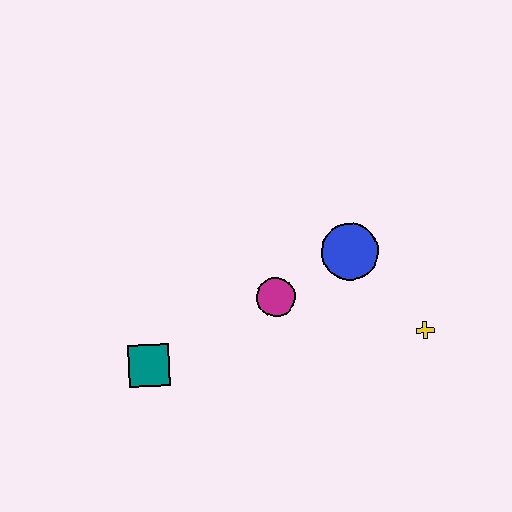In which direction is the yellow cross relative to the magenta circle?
The yellow cross is to the right of the magenta circle.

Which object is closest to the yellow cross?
The blue circle is closest to the yellow cross.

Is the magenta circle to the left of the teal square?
No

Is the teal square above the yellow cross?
No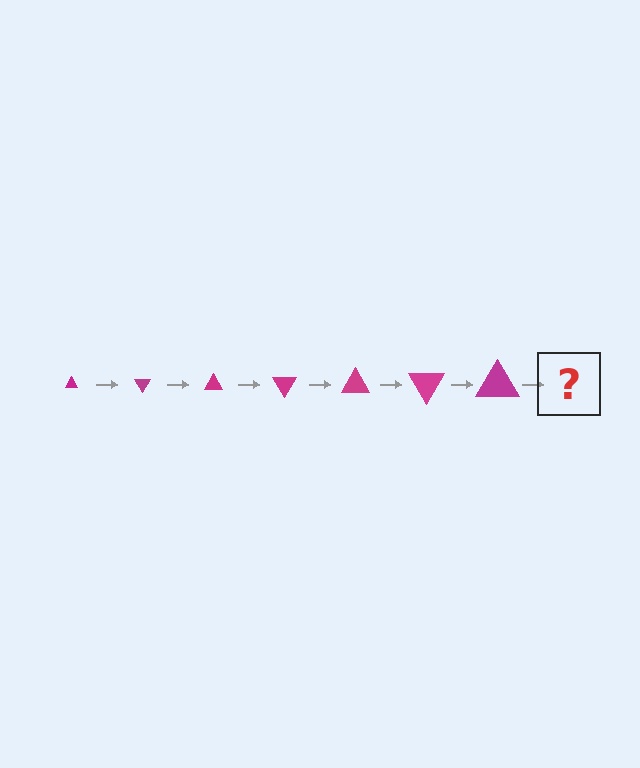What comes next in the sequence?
The next element should be a triangle, larger than the previous one and rotated 420 degrees from the start.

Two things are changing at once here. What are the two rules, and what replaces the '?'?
The two rules are that the triangle grows larger each step and it rotates 60 degrees each step. The '?' should be a triangle, larger than the previous one and rotated 420 degrees from the start.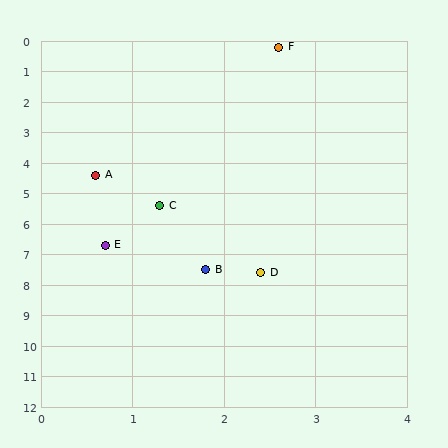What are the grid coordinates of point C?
Point C is at approximately (1.3, 5.4).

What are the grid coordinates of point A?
Point A is at approximately (0.6, 4.4).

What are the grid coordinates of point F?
Point F is at approximately (2.6, 0.2).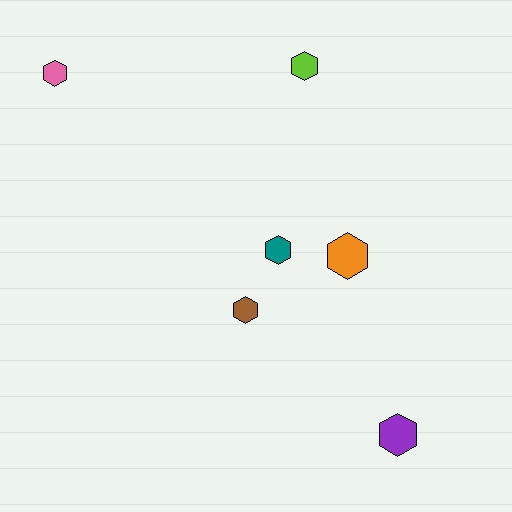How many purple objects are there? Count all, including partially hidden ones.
There is 1 purple object.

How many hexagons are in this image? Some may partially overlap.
There are 6 hexagons.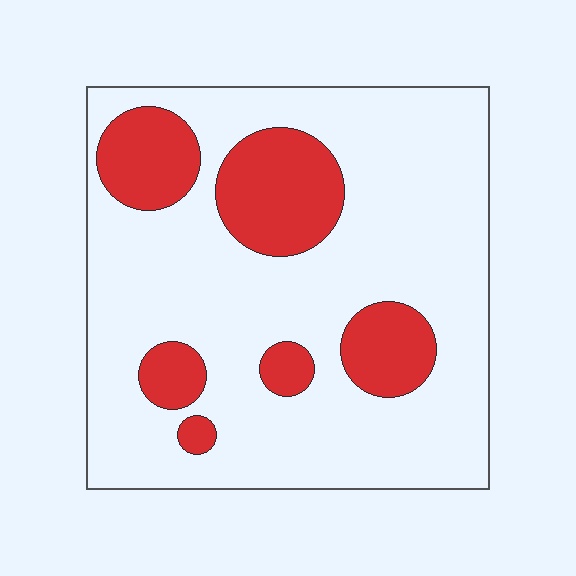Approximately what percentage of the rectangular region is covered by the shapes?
Approximately 20%.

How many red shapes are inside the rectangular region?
6.